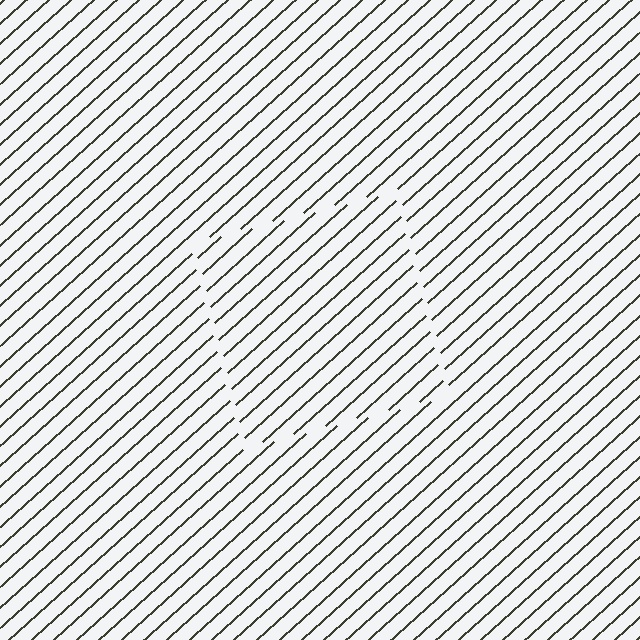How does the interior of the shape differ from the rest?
The interior of the shape contains the same grating, shifted by half a period — the contour is defined by the phase discontinuity where line-ends from the inner and outer gratings abut.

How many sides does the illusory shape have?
4 sides — the line-ends trace a square.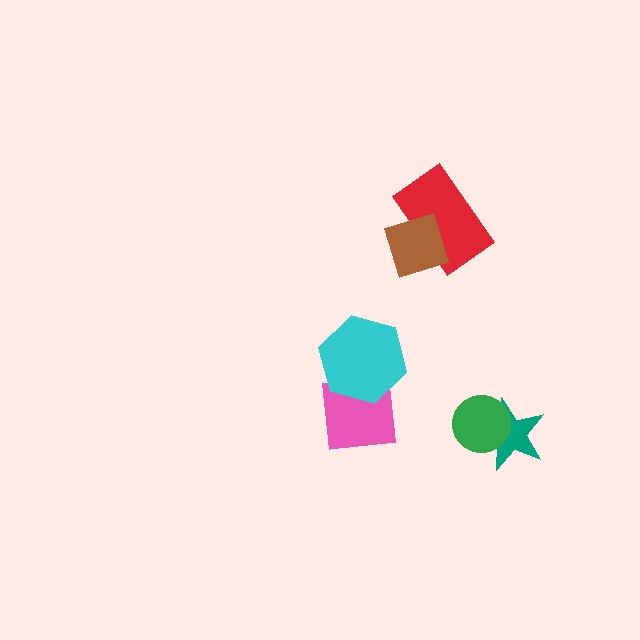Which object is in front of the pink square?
The cyan hexagon is in front of the pink square.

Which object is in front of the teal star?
The green circle is in front of the teal star.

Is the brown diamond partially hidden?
No, no other shape covers it.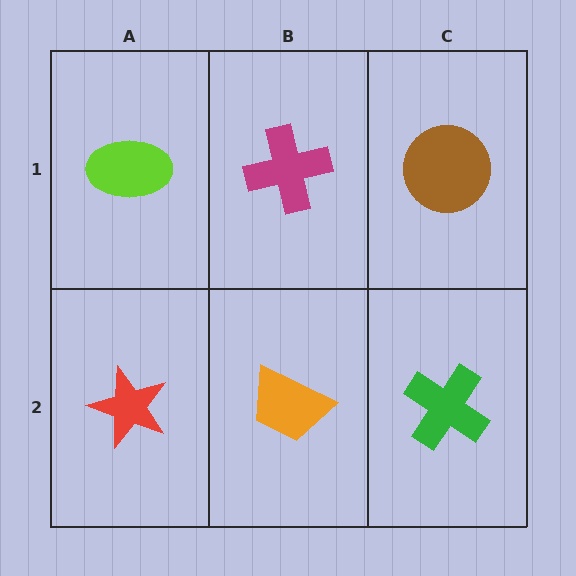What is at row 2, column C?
A green cross.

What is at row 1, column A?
A lime ellipse.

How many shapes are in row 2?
3 shapes.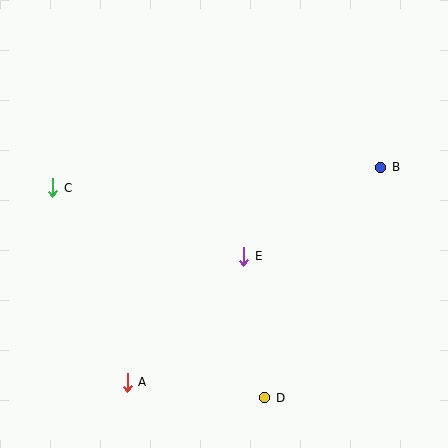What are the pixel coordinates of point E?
Point E is at (244, 256).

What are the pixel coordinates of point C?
Point C is at (53, 188).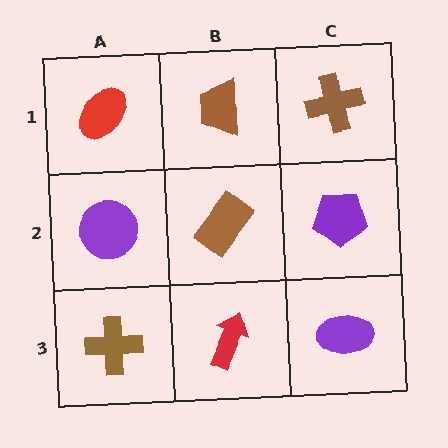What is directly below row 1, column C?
A purple pentagon.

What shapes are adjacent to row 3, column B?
A brown rectangle (row 2, column B), a brown cross (row 3, column A), a purple ellipse (row 3, column C).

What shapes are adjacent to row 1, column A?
A purple circle (row 2, column A), a brown trapezoid (row 1, column B).